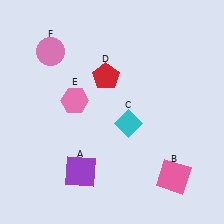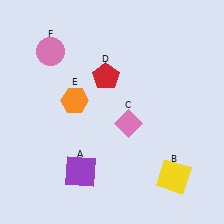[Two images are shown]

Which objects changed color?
B changed from pink to yellow. C changed from cyan to pink. E changed from pink to orange.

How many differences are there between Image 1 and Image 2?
There are 3 differences between the two images.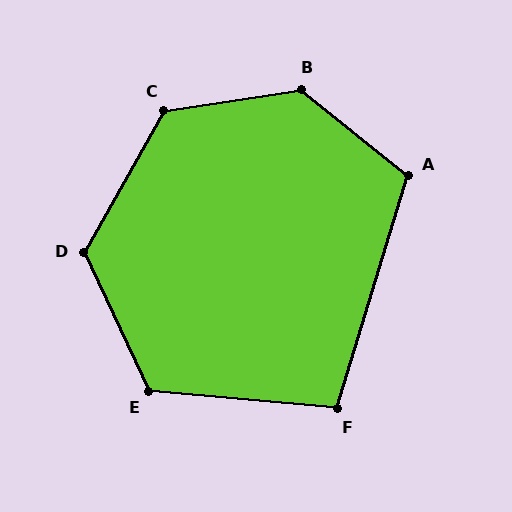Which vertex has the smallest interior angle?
F, at approximately 102 degrees.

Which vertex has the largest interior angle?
B, at approximately 133 degrees.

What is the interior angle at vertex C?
Approximately 128 degrees (obtuse).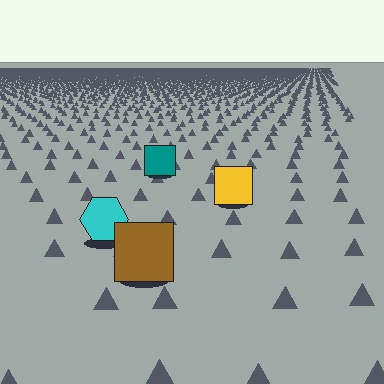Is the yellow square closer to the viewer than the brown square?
No. The brown square is closer — you can tell from the texture gradient: the ground texture is coarser near it.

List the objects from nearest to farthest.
From nearest to farthest: the brown square, the cyan hexagon, the yellow square, the teal square.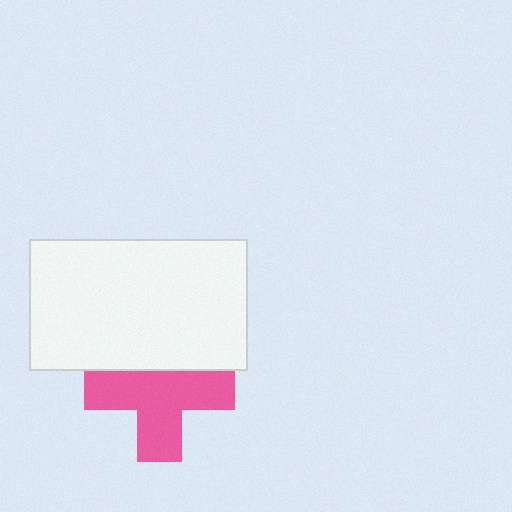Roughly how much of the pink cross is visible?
Most of it is visible (roughly 70%).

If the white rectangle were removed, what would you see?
You would see the complete pink cross.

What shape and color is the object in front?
The object in front is a white rectangle.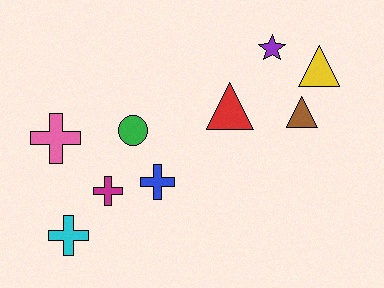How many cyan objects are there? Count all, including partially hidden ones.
There is 1 cyan object.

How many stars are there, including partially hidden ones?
There is 1 star.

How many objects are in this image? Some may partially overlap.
There are 9 objects.